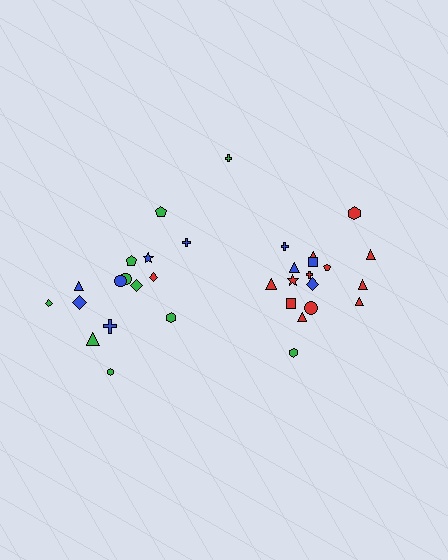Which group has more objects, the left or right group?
The right group.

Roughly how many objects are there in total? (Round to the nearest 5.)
Roughly 35 objects in total.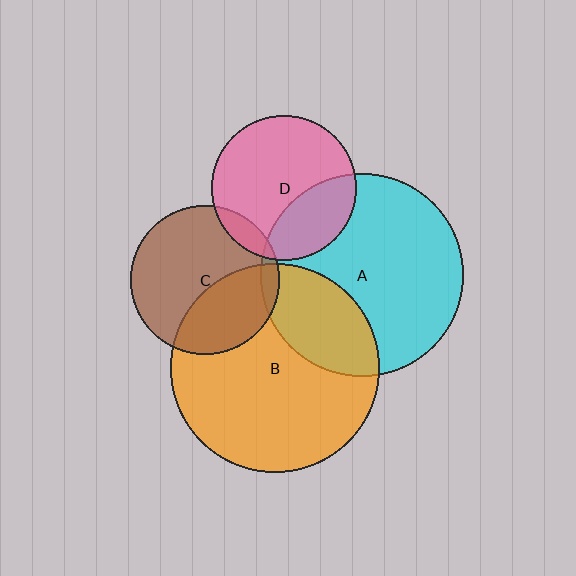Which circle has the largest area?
Circle B (orange).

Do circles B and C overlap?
Yes.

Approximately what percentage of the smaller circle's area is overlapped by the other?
Approximately 35%.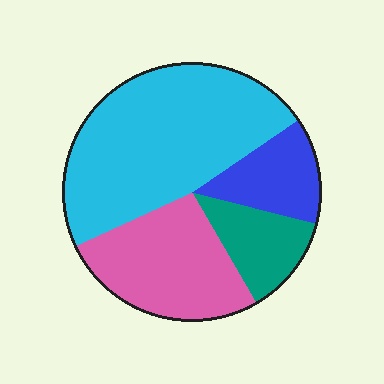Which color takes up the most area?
Cyan, at roughly 50%.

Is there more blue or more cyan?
Cyan.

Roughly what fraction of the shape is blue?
Blue takes up about one eighth (1/8) of the shape.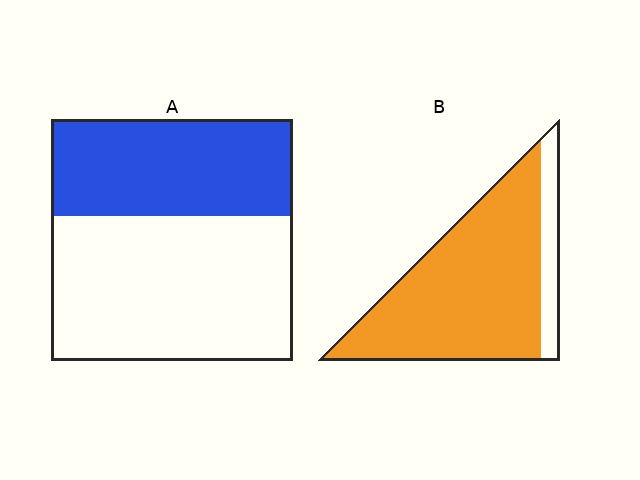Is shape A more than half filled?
No.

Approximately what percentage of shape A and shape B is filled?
A is approximately 40% and B is approximately 85%.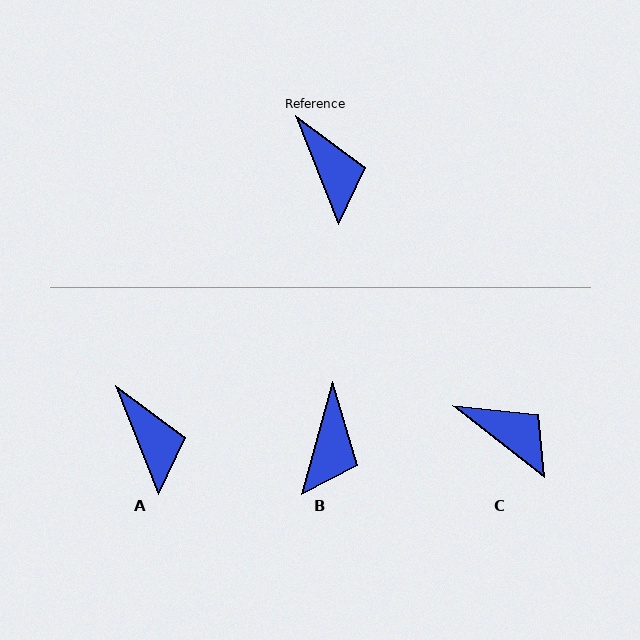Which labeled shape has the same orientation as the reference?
A.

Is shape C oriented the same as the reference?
No, it is off by about 30 degrees.